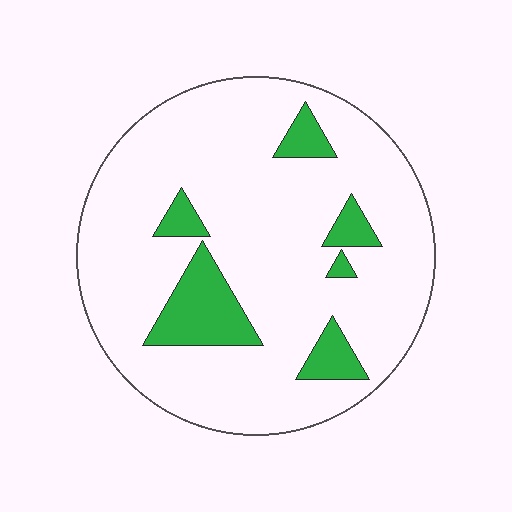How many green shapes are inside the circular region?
6.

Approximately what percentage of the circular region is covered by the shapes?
Approximately 15%.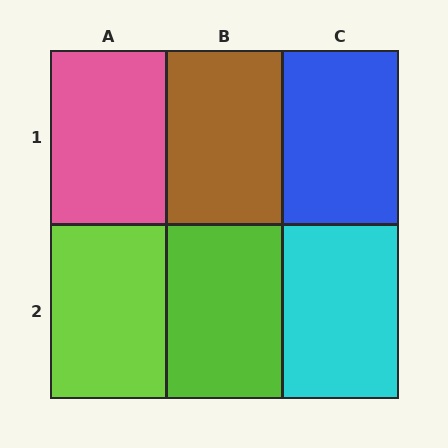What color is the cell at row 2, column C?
Cyan.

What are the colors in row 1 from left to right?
Pink, brown, blue.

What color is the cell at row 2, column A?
Lime.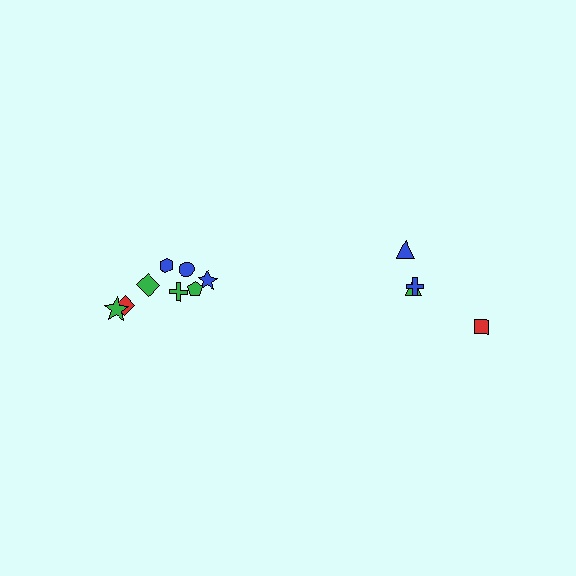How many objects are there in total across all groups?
There are 12 objects.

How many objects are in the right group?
There are 4 objects.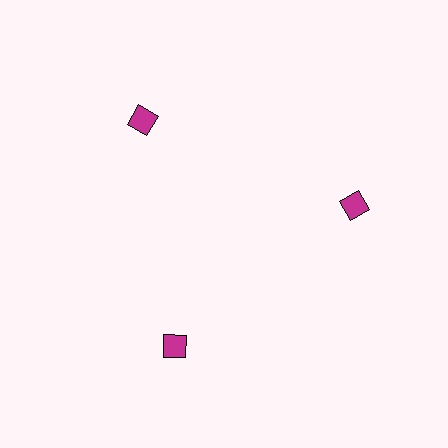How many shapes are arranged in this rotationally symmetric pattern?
There are 3 shapes, arranged in 3 groups of 1.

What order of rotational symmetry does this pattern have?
This pattern has 3-fold rotational symmetry.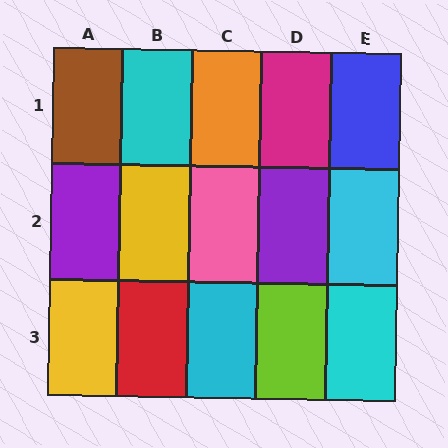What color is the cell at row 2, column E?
Cyan.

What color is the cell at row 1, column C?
Orange.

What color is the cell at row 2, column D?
Purple.